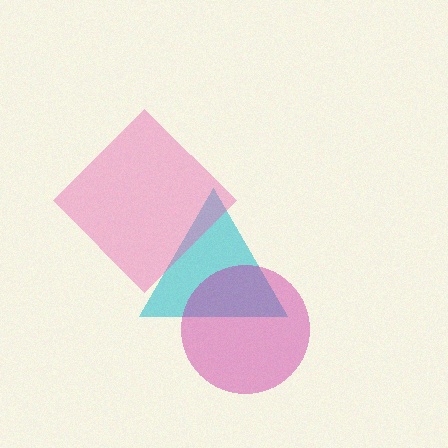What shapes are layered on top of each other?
The layered shapes are: a cyan triangle, a magenta circle, a pink diamond.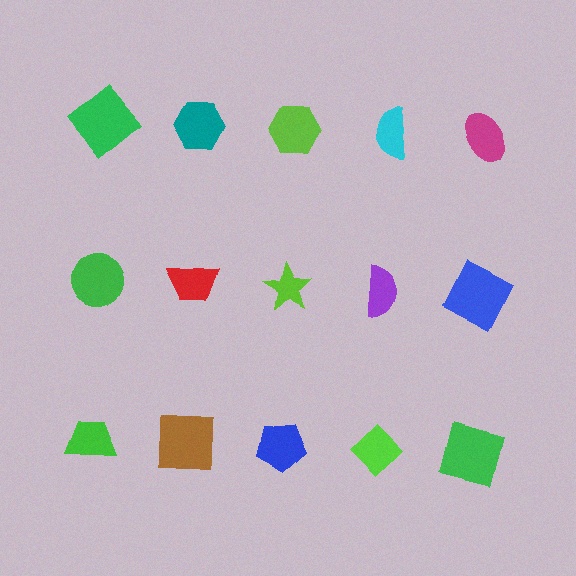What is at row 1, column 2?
A teal hexagon.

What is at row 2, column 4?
A purple semicircle.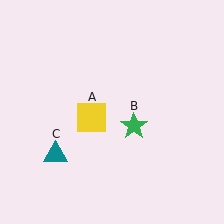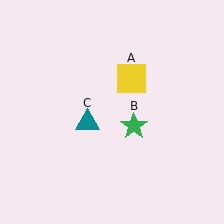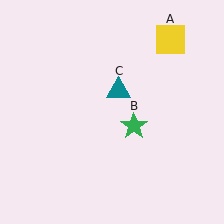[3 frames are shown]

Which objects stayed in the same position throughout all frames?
Green star (object B) remained stationary.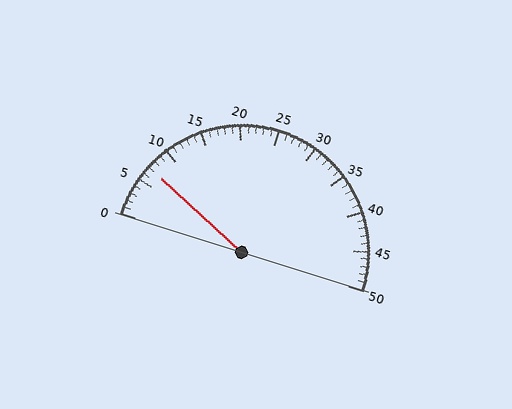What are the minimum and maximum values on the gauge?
The gauge ranges from 0 to 50.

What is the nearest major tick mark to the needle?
The nearest major tick mark is 5.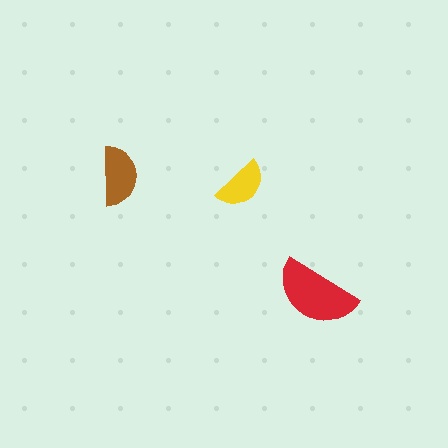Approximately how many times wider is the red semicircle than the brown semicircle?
About 1.5 times wider.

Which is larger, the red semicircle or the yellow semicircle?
The red one.